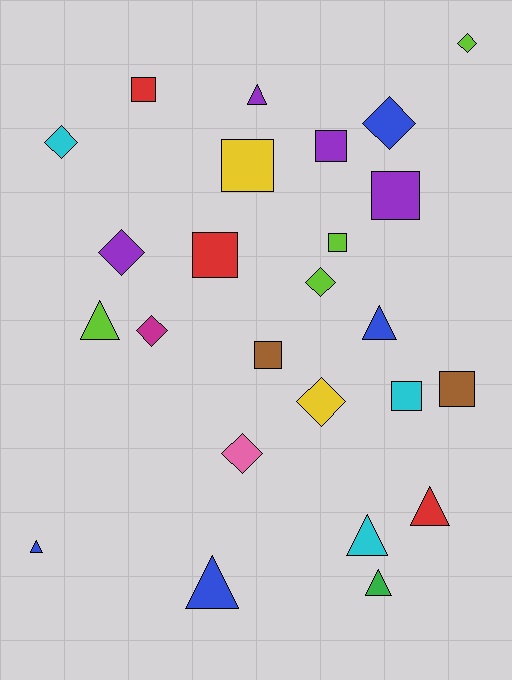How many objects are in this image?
There are 25 objects.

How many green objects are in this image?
There is 1 green object.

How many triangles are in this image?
There are 8 triangles.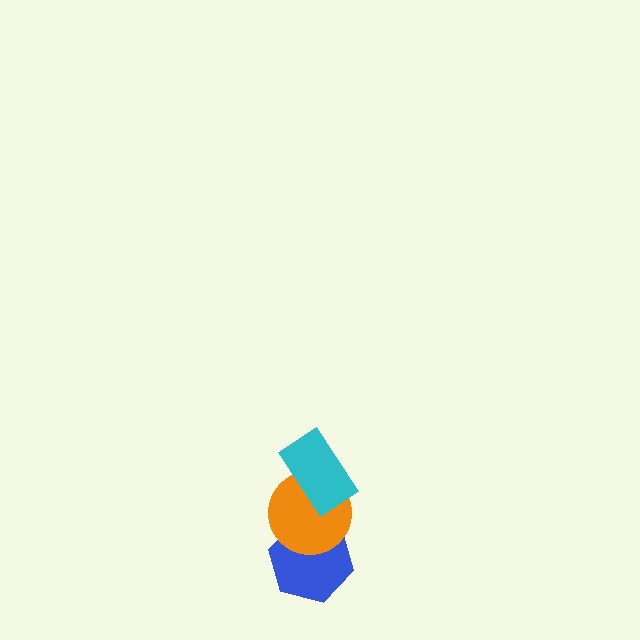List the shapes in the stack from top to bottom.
From top to bottom: the cyan rectangle, the orange circle, the blue hexagon.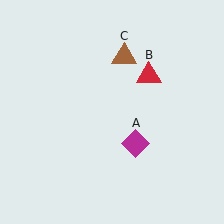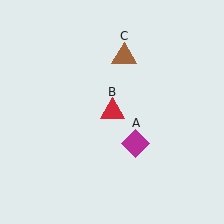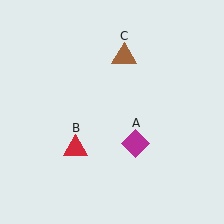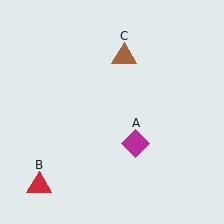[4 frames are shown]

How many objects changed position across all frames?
1 object changed position: red triangle (object B).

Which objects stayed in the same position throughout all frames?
Magenta diamond (object A) and brown triangle (object C) remained stationary.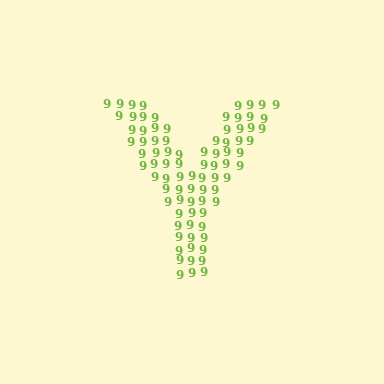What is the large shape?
The large shape is the letter Y.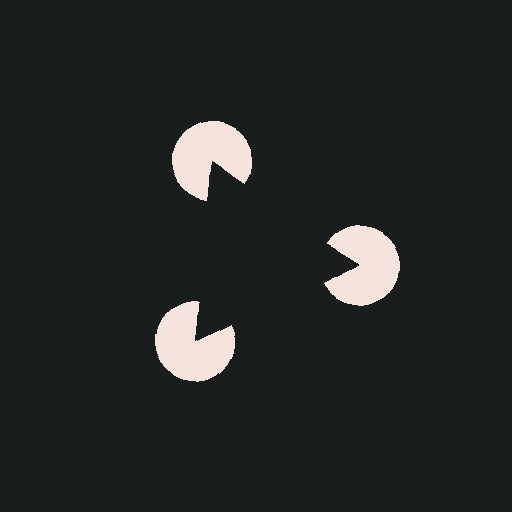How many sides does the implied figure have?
3 sides.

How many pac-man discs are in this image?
There are 3 — one at each vertex of the illusory triangle.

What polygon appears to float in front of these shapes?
An illusory triangle — its edges are inferred from the aligned wedge cuts in the pac-man discs, not physically drawn.